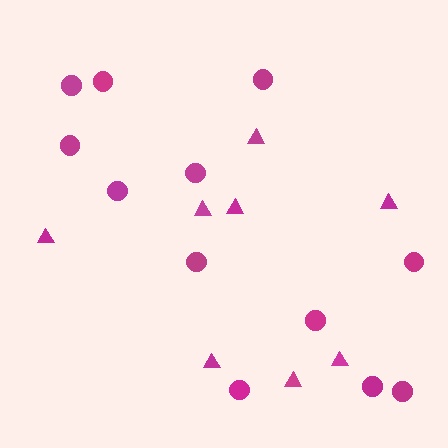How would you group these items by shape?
There are 2 groups: one group of circles (12) and one group of triangles (8).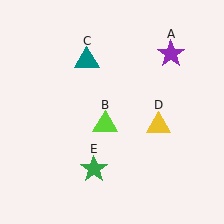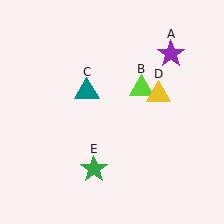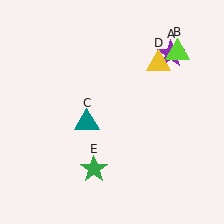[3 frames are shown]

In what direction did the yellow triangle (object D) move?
The yellow triangle (object D) moved up.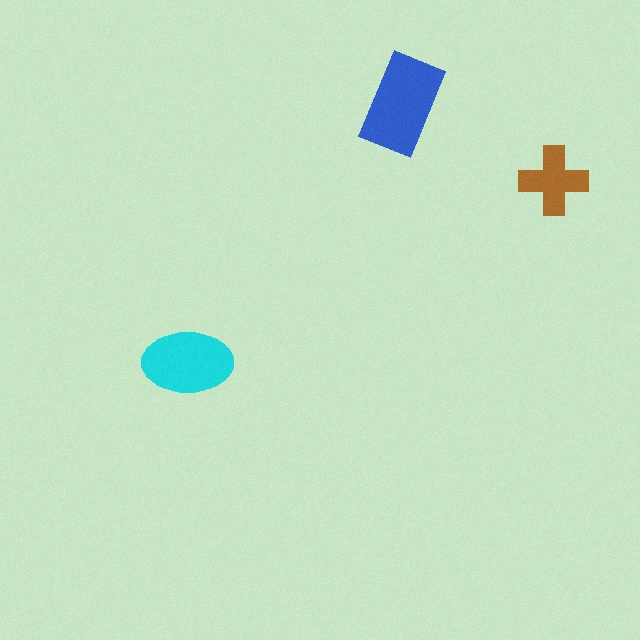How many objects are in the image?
There are 3 objects in the image.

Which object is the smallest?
The brown cross.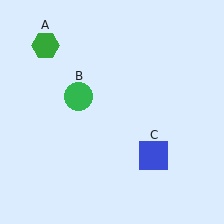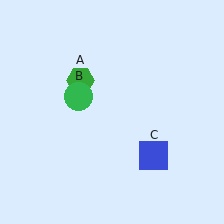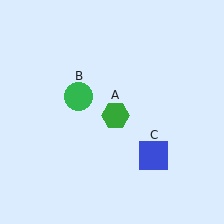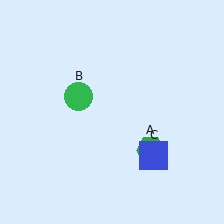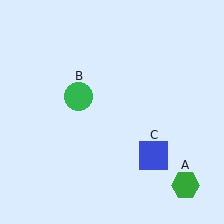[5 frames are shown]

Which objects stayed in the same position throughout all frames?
Green circle (object B) and blue square (object C) remained stationary.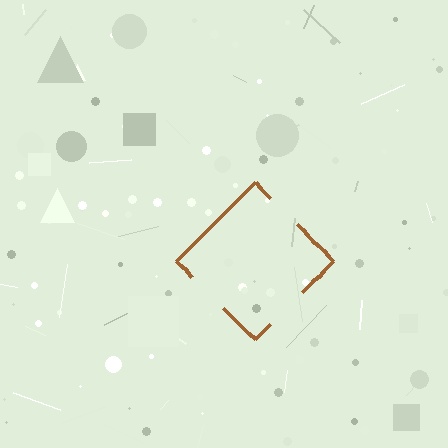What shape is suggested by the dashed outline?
The dashed outline suggests a diamond.